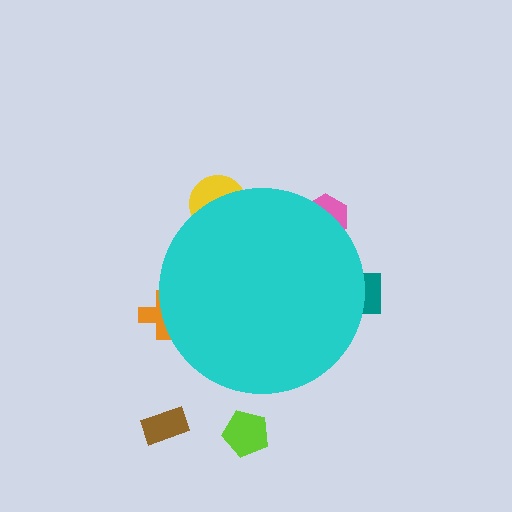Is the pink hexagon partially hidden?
Yes, the pink hexagon is partially hidden behind the cyan circle.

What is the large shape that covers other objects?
A cyan circle.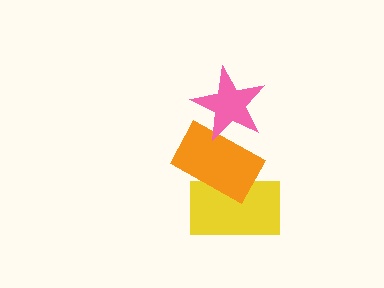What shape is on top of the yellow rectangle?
The orange rectangle is on top of the yellow rectangle.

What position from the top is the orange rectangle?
The orange rectangle is 2nd from the top.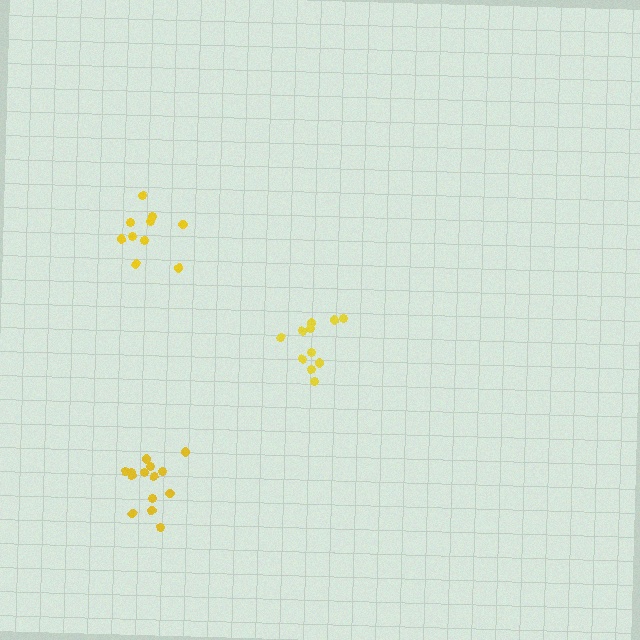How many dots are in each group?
Group 1: 10 dots, Group 2: 11 dots, Group 3: 14 dots (35 total).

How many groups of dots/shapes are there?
There are 3 groups.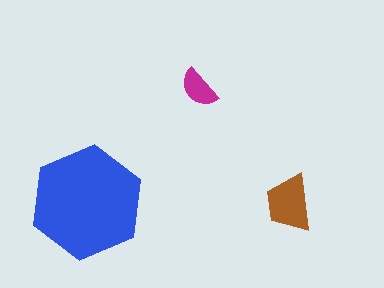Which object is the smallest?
The magenta semicircle.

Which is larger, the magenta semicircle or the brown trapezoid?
The brown trapezoid.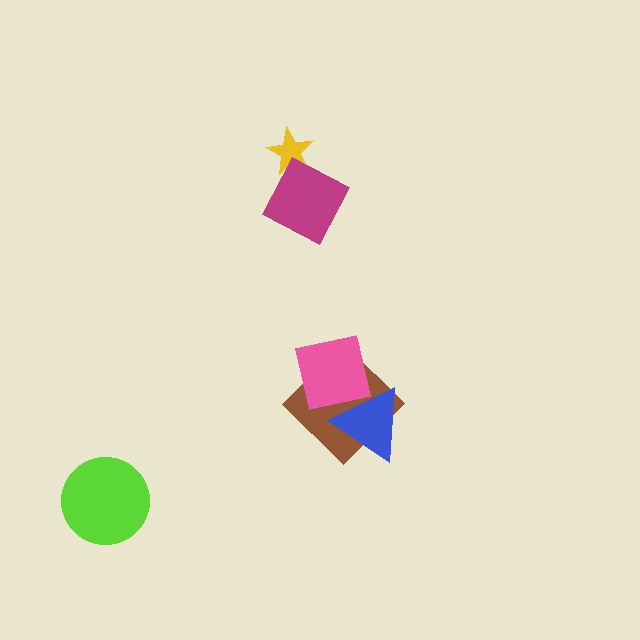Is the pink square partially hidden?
Yes, it is partially covered by another shape.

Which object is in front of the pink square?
The blue triangle is in front of the pink square.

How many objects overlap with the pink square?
2 objects overlap with the pink square.